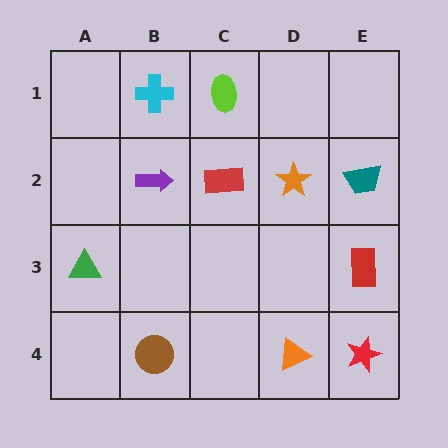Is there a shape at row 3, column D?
No, that cell is empty.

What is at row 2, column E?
A teal trapezoid.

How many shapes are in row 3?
2 shapes.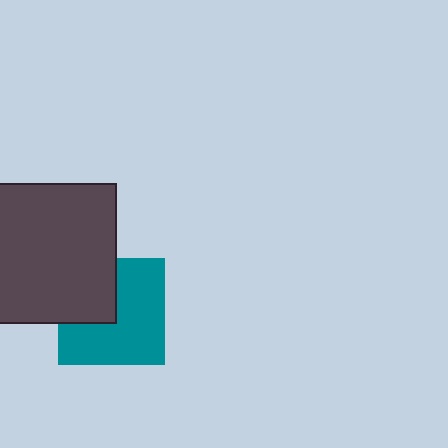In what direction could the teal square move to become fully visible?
The teal square could move toward the lower-right. That would shift it out from behind the dark gray square entirely.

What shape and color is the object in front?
The object in front is a dark gray square.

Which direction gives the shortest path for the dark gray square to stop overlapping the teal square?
Moving toward the upper-left gives the shortest separation.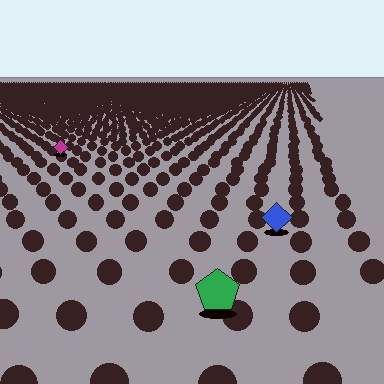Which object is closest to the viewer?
The green pentagon is closest. The texture marks near it are larger and more spread out.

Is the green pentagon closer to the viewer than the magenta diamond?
Yes. The green pentagon is closer — you can tell from the texture gradient: the ground texture is coarser near it.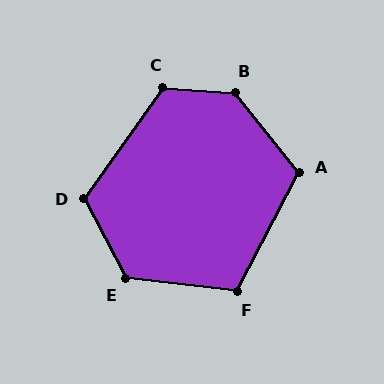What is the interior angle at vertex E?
Approximately 125 degrees (obtuse).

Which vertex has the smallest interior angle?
F, at approximately 111 degrees.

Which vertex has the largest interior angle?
B, at approximately 132 degrees.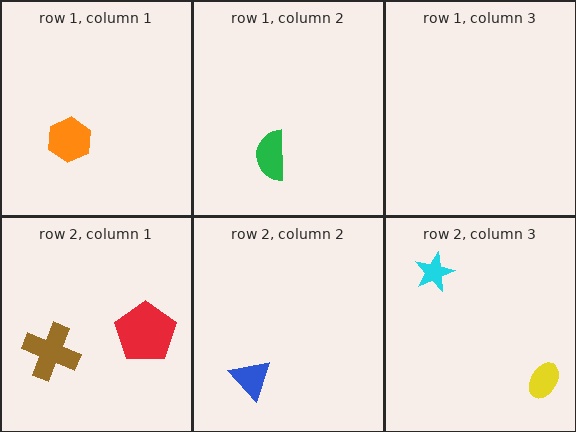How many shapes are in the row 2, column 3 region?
2.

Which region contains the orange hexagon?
The row 1, column 1 region.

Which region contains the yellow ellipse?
The row 2, column 3 region.